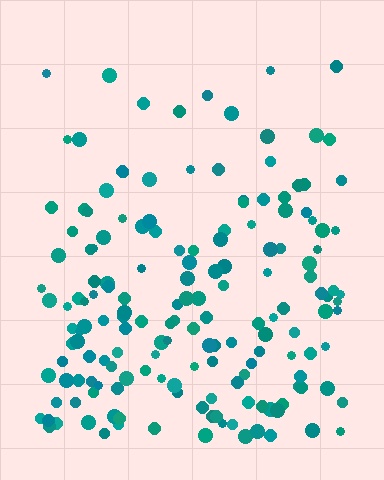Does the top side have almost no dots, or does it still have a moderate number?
Still a moderate number, just noticeably fewer than the bottom.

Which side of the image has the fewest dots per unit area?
The top.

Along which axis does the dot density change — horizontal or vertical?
Vertical.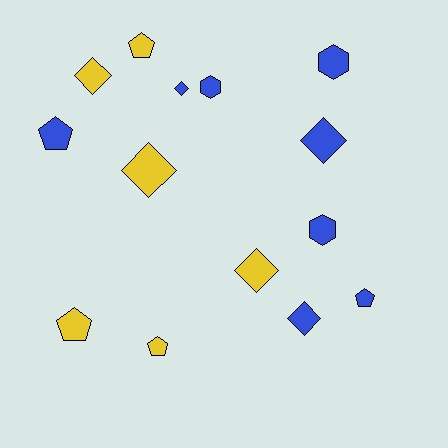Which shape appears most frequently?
Diamond, with 6 objects.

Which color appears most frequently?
Blue, with 8 objects.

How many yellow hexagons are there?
There are no yellow hexagons.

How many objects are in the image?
There are 14 objects.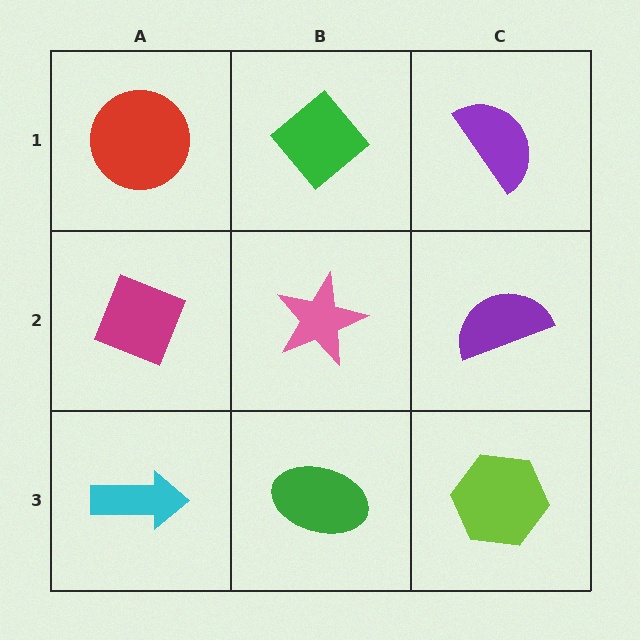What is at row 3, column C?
A lime hexagon.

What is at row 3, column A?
A cyan arrow.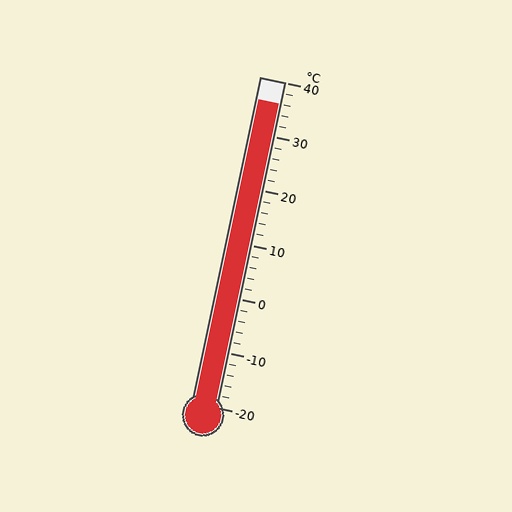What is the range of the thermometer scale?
The thermometer scale ranges from -20°C to 40°C.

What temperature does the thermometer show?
The thermometer shows approximately 36°C.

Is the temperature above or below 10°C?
The temperature is above 10°C.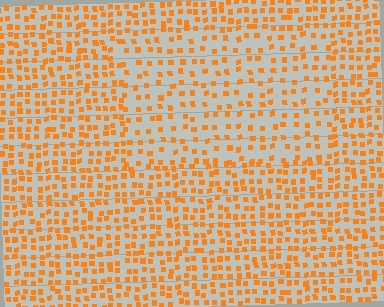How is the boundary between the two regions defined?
The boundary is defined by a change in element density (approximately 1.7x ratio). All elements are the same color, size, and shape.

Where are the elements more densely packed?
The elements are more densely packed outside the rectangle boundary.